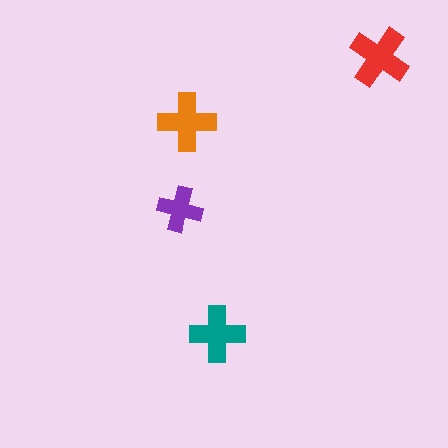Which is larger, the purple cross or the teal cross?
The teal one.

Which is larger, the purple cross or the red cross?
The red one.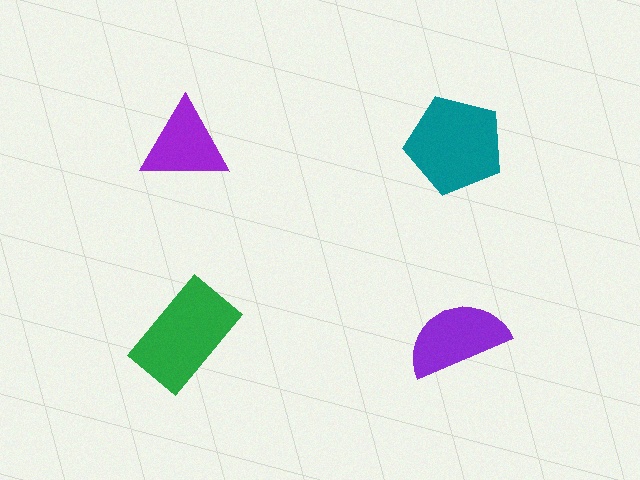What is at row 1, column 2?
A teal pentagon.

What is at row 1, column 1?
A purple triangle.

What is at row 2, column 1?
A green rectangle.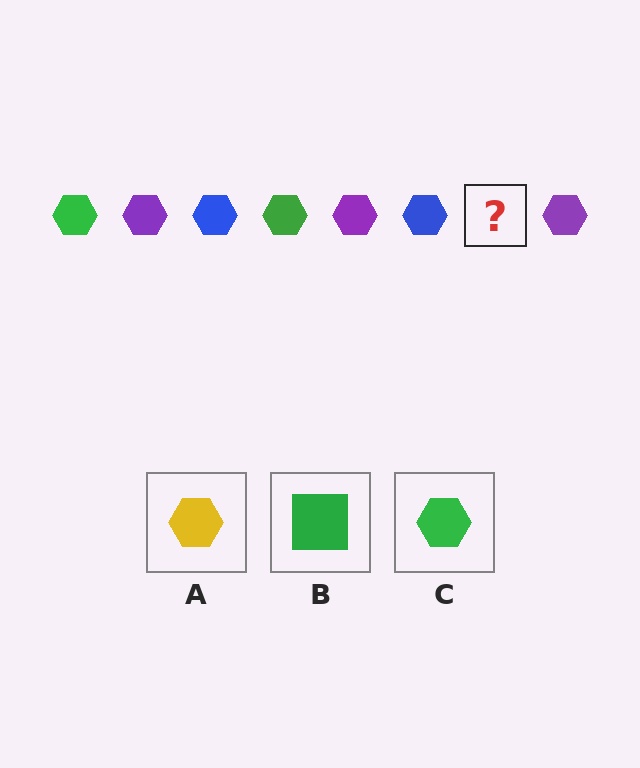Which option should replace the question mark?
Option C.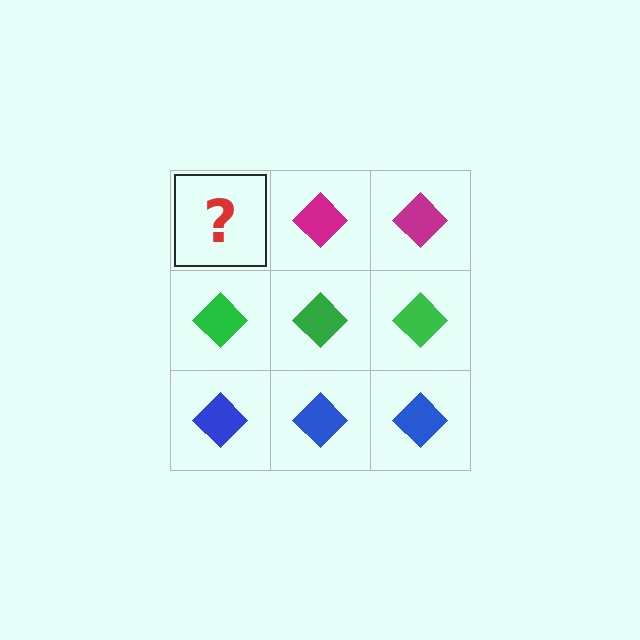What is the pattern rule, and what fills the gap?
The rule is that each row has a consistent color. The gap should be filled with a magenta diamond.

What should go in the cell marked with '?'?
The missing cell should contain a magenta diamond.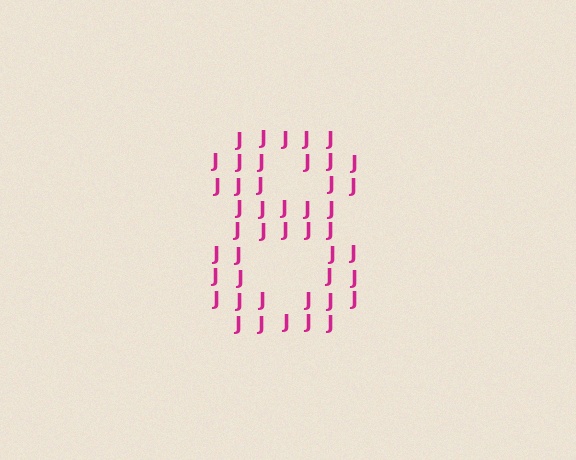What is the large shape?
The large shape is the digit 8.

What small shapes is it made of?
It is made of small letter J's.